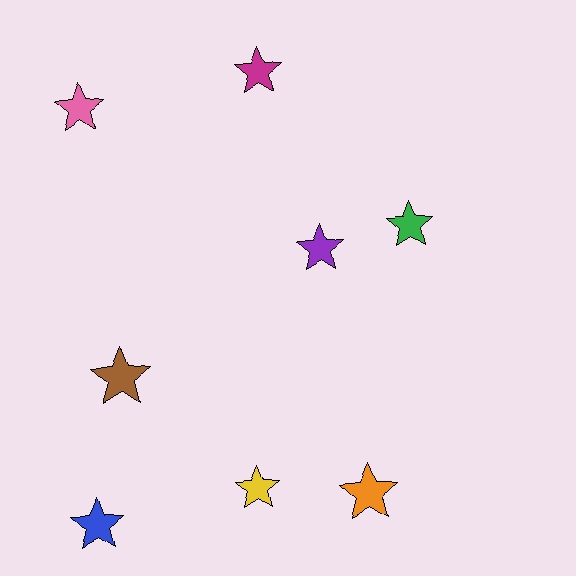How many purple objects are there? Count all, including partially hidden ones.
There is 1 purple object.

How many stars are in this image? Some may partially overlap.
There are 8 stars.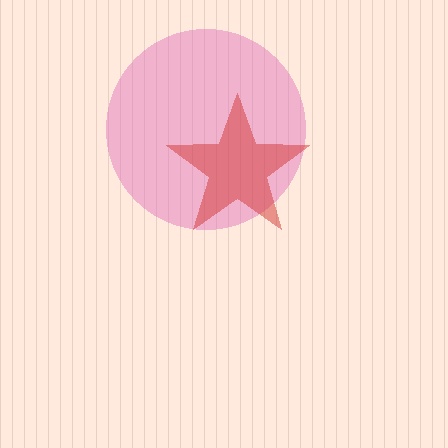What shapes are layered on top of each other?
The layered shapes are: a pink circle, a red star.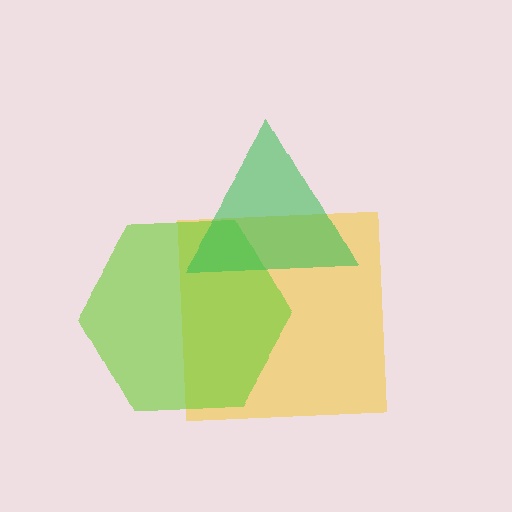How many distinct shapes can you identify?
There are 3 distinct shapes: a yellow square, a lime hexagon, a green triangle.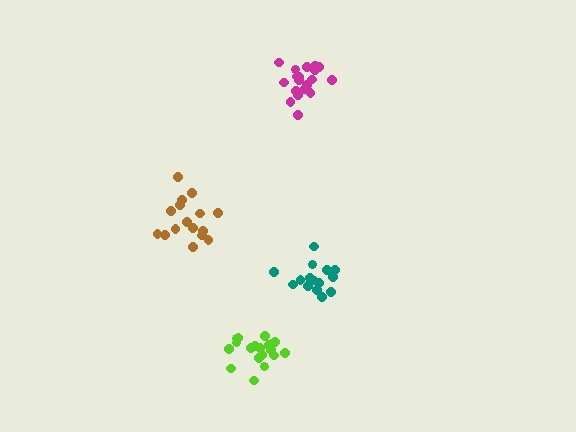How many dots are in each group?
Group 1: 15 dots, Group 2: 19 dots, Group 3: 16 dots, Group 4: 19 dots (69 total).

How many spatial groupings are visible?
There are 4 spatial groupings.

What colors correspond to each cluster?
The clusters are colored: teal, magenta, brown, lime.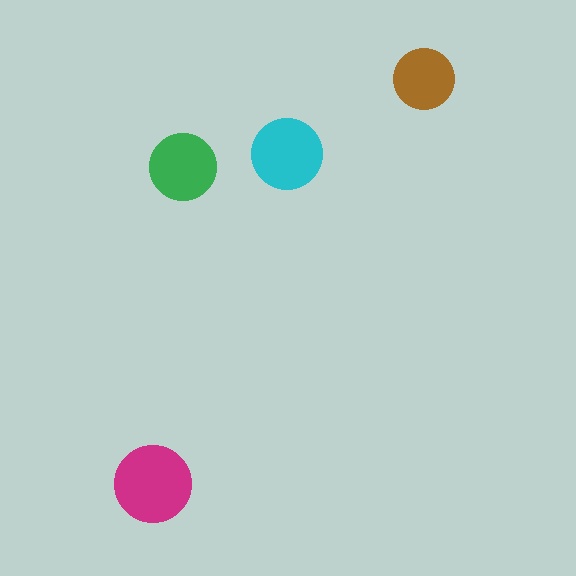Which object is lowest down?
The magenta circle is bottommost.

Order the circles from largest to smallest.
the magenta one, the cyan one, the green one, the brown one.